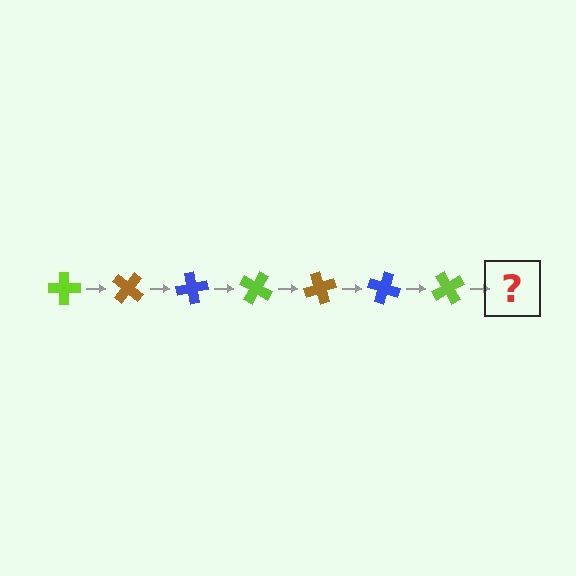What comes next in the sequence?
The next element should be a brown cross, rotated 280 degrees from the start.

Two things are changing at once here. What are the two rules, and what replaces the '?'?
The two rules are that it rotates 40 degrees each step and the color cycles through lime, brown, and blue. The '?' should be a brown cross, rotated 280 degrees from the start.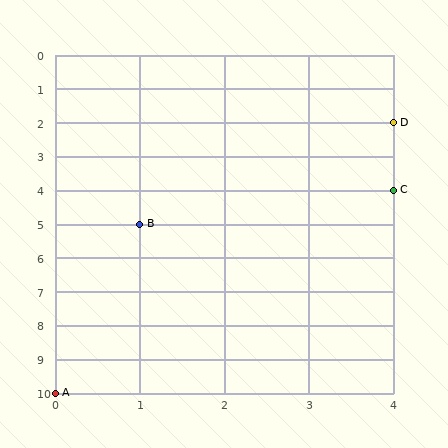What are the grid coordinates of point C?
Point C is at grid coordinates (4, 4).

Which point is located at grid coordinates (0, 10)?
Point A is at (0, 10).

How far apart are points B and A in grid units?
Points B and A are 1 column and 5 rows apart (about 5.1 grid units diagonally).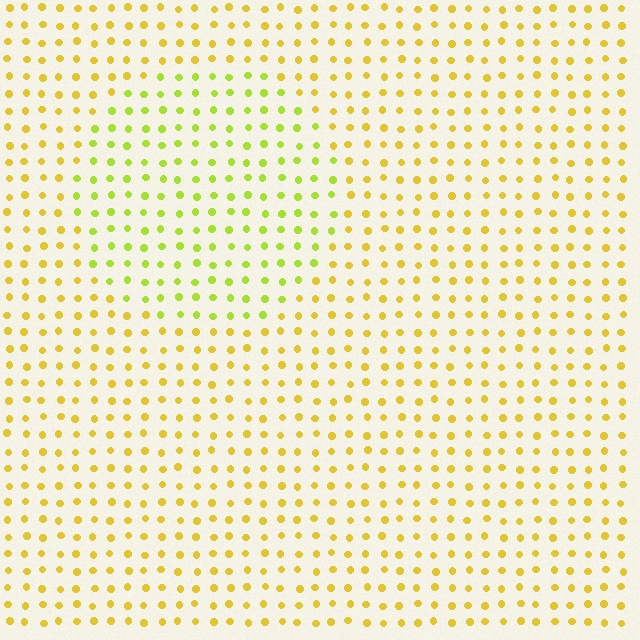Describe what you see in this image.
The image is filled with small yellow elements in a uniform arrangement. A circle-shaped region is visible where the elements are tinted to a slightly different hue, forming a subtle color boundary.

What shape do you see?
I see a circle.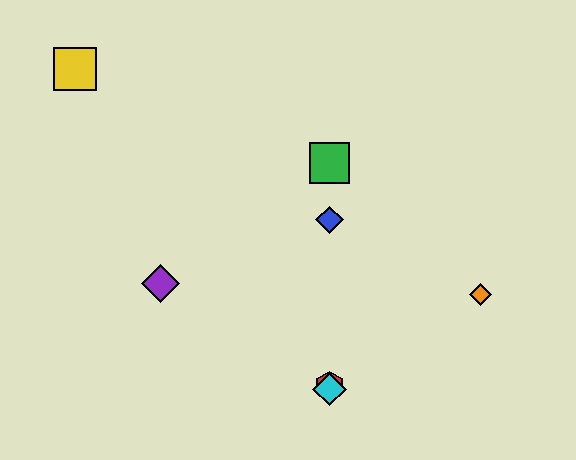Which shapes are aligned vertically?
The red hexagon, the blue diamond, the green square, the cyan diamond are aligned vertically.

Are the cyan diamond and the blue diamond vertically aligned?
Yes, both are at x≈330.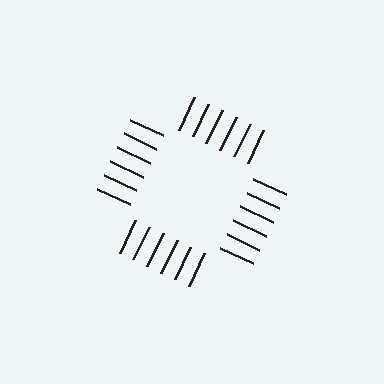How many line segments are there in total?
24 — 6 along each of the 4 edges.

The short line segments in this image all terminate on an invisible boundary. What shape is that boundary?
An illusory square — the line segments terminate on its edges but no continuous stroke is drawn.